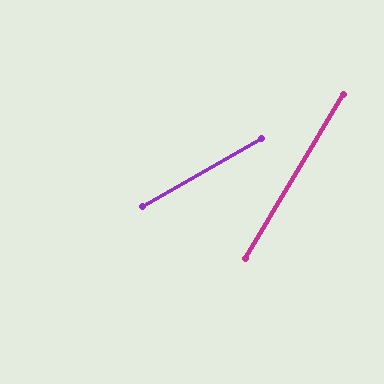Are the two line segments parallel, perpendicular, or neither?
Neither parallel nor perpendicular — they differ by about 29°.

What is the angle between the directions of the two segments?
Approximately 29 degrees.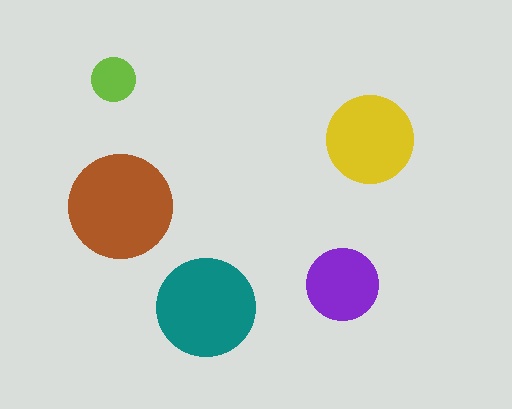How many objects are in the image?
There are 5 objects in the image.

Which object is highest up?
The lime circle is topmost.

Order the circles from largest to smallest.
the brown one, the teal one, the yellow one, the purple one, the lime one.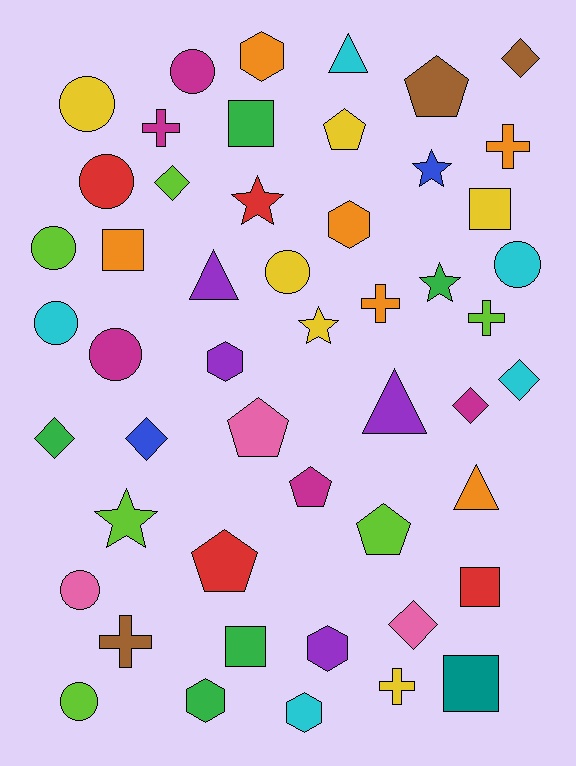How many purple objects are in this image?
There are 4 purple objects.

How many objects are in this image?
There are 50 objects.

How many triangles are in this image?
There are 4 triangles.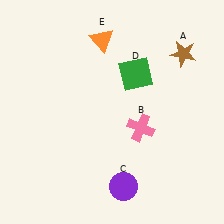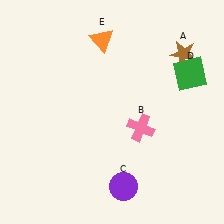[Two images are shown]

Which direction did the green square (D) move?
The green square (D) moved right.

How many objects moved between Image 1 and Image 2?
1 object moved between the two images.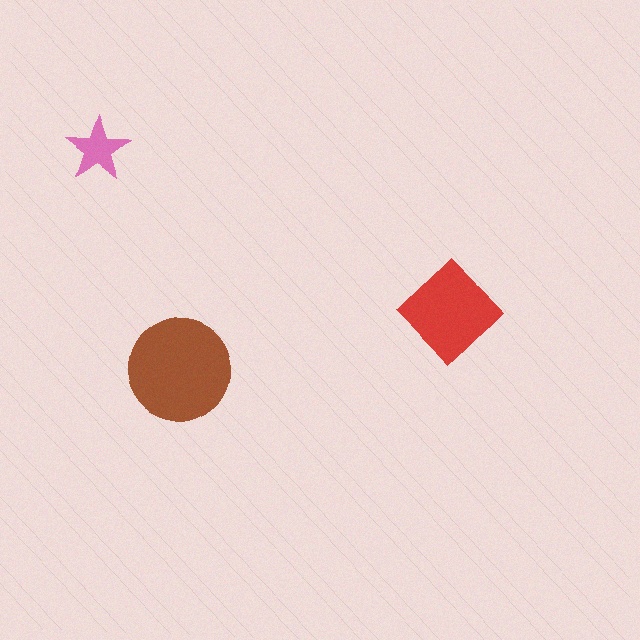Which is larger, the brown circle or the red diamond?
The brown circle.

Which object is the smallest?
The pink star.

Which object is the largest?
The brown circle.